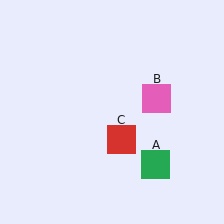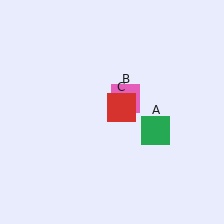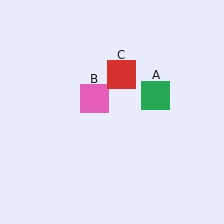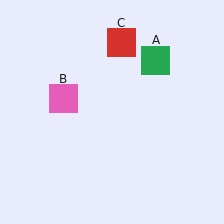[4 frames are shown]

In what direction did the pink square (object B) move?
The pink square (object B) moved left.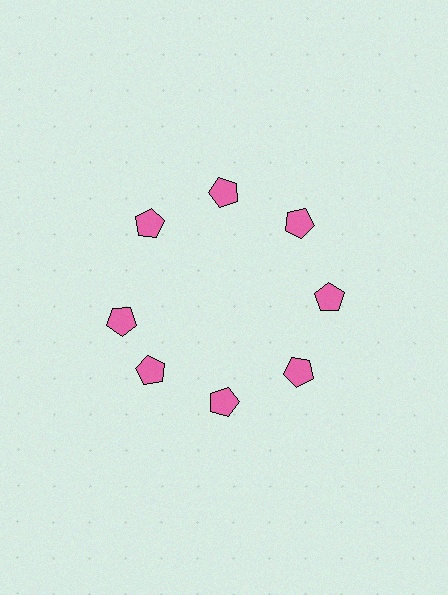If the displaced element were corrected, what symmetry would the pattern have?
It would have 8-fold rotational symmetry — the pattern would map onto itself every 45 degrees.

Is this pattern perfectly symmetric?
No. The 8 pink pentagons are arranged in a ring, but one element near the 9 o'clock position is rotated out of alignment along the ring, breaking the 8-fold rotational symmetry.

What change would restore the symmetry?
The symmetry would be restored by rotating it back into even spacing with its neighbors so that all 8 pentagons sit at equal angles and equal distance from the center.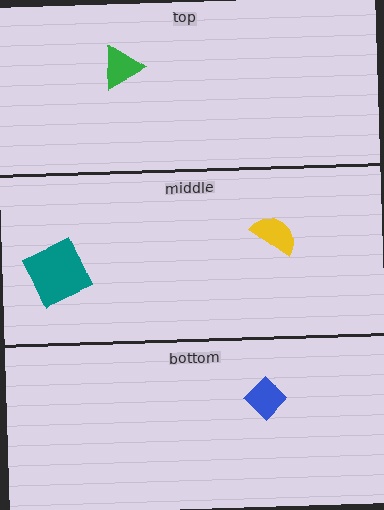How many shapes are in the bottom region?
1.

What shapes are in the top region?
The green triangle.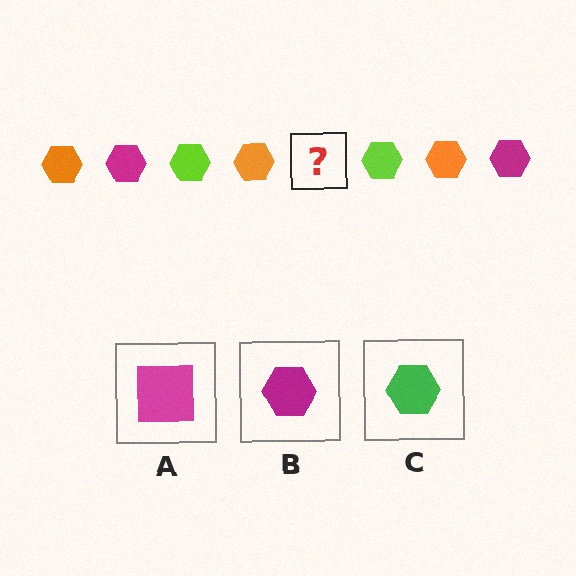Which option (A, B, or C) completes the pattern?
B.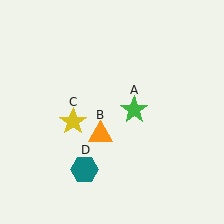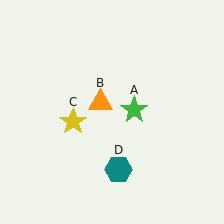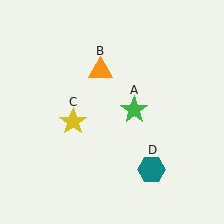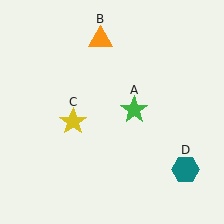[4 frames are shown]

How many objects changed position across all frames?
2 objects changed position: orange triangle (object B), teal hexagon (object D).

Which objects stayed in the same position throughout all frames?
Green star (object A) and yellow star (object C) remained stationary.